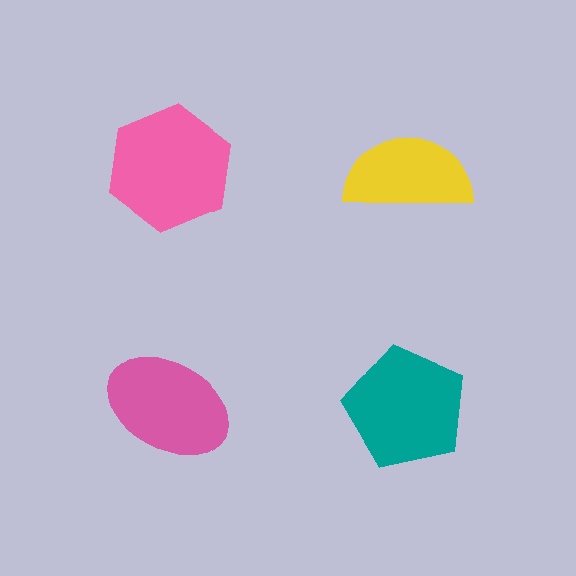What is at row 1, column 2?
A yellow semicircle.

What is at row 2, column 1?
A pink ellipse.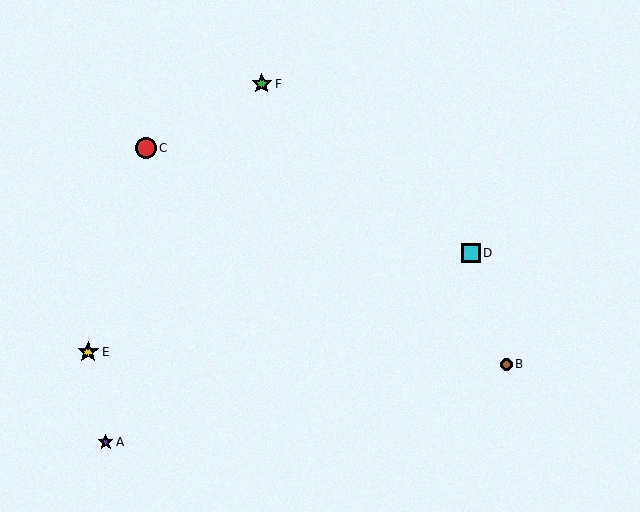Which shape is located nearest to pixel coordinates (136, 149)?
The red circle (labeled C) at (146, 148) is nearest to that location.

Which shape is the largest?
The yellow star (labeled E) is the largest.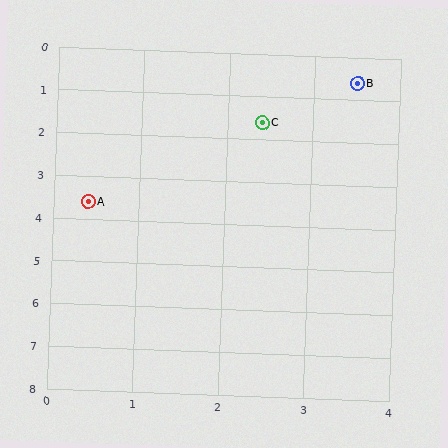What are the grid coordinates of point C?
Point C is at approximately (2.4, 1.6).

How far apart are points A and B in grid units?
Points A and B are about 4.3 grid units apart.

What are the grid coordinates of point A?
Point A is at approximately (0.4, 3.6).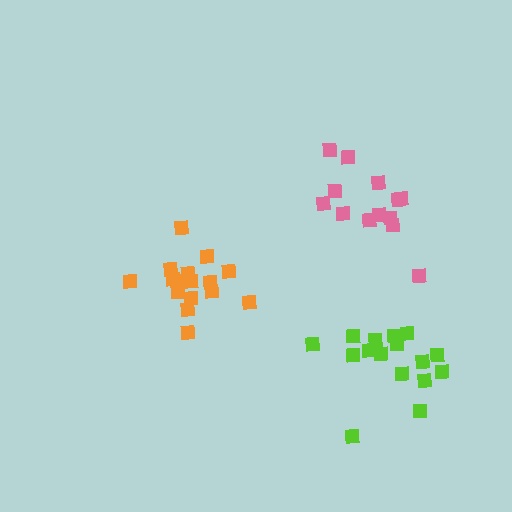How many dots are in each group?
Group 1: 16 dots, Group 2: 13 dots, Group 3: 16 dots (45 total).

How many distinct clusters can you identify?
There are 3 distinct clusters.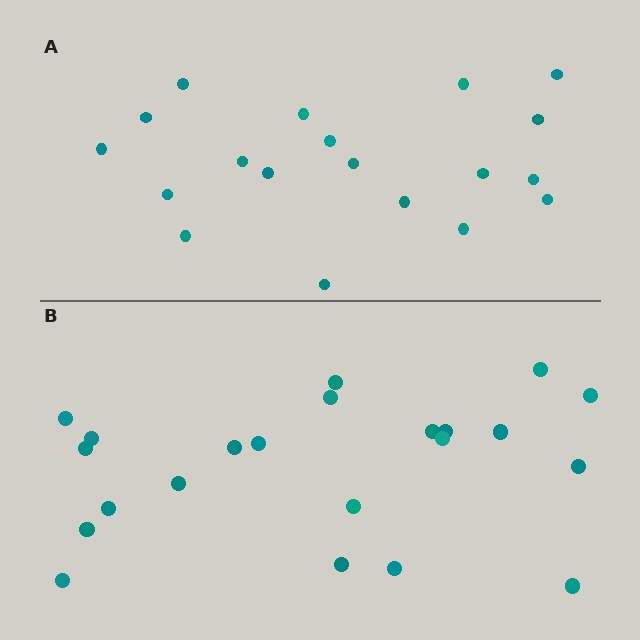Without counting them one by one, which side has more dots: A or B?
Region B (the bottom region) has more dots.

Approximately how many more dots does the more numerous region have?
Region B has just a few more — roughly 2 or 3 more dots than region A.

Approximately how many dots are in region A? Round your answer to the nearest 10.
About 20 dots. (The exact count is 19, which rounds to 20.)